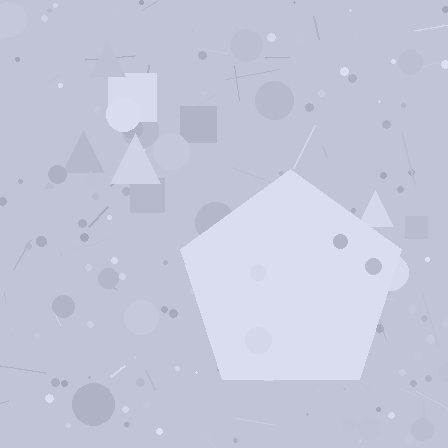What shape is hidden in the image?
A pentagon is hidden in the image.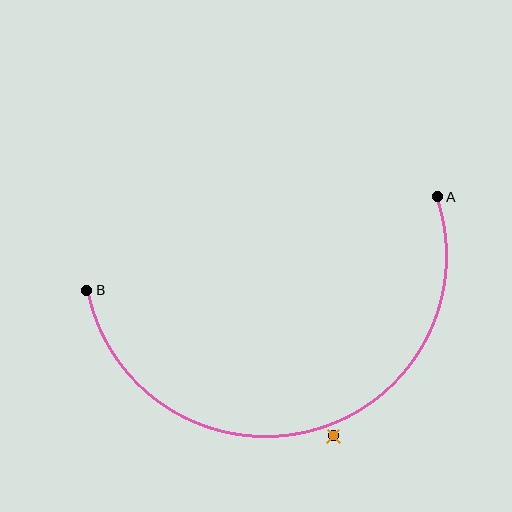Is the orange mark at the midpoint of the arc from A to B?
No — the orange mark does not lie on the arc at all. It sits slightly outside the curve.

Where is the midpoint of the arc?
The arc midpoint is the point on the curve farthest from the straight line joining A and B. It sits below that line.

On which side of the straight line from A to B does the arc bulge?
The arc bulges below the straight line connecting A and B.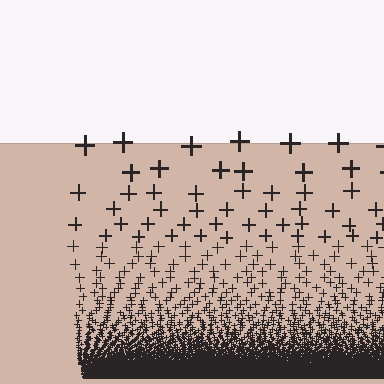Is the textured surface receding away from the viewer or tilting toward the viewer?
The surface appears to tilt toward the viewer. Texture elements get larger and sparser toward the top.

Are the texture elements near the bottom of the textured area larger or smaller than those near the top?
Smaller. The gradient is inverted — elements near the bottom are smaller and denser.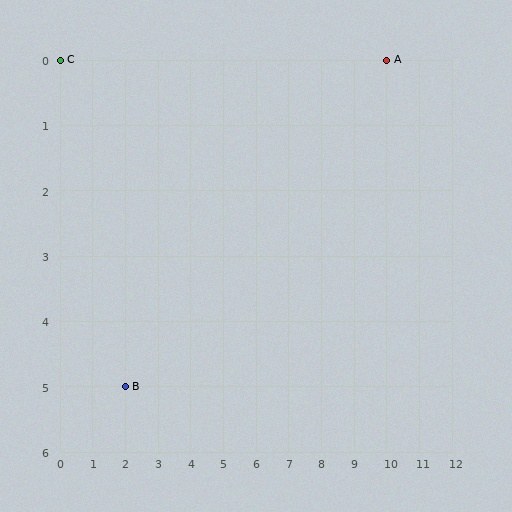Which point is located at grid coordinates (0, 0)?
Point C is at (0, 0).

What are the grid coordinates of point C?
Point C is at grid coordinates (0, 0).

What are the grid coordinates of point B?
Point B is at grid coordinates (2, 5).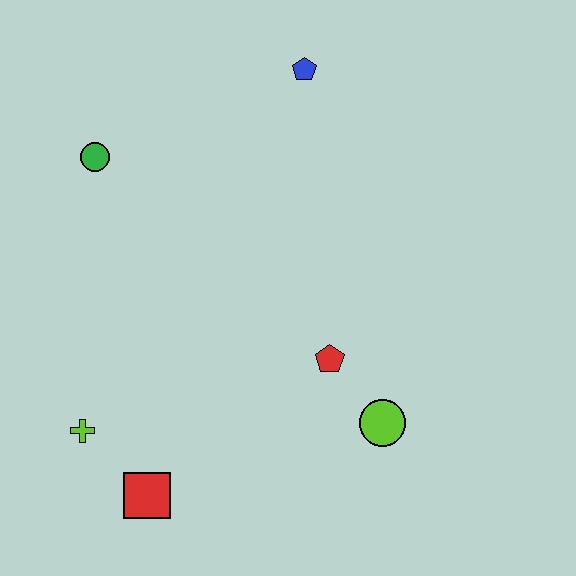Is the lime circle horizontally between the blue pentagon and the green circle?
No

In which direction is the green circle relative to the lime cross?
The green circle is above the lime cross.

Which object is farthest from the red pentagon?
The green circle is farthest from the red pentagon.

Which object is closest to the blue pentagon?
The green circle is closest to the blue pentagon.